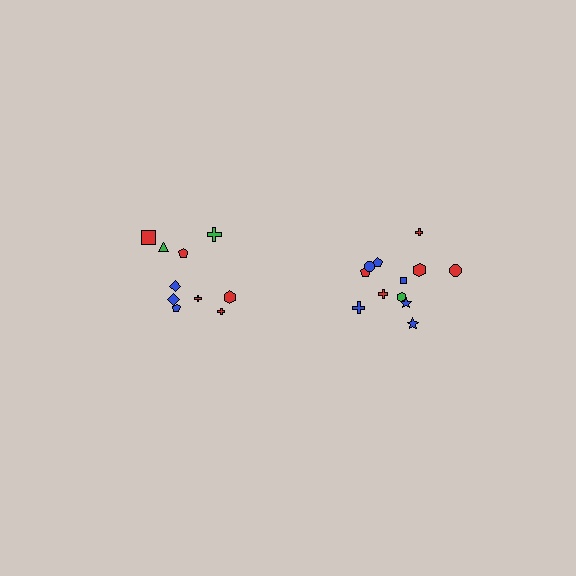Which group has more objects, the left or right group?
The right group.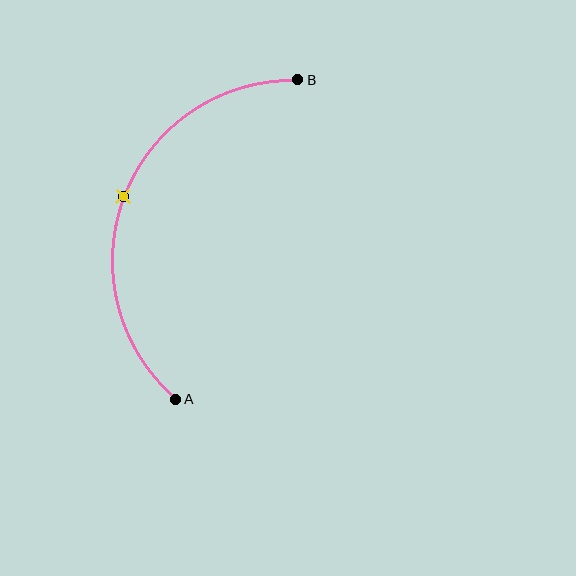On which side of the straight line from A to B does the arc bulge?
The arc bulges to the left of the straight line connecting A and B.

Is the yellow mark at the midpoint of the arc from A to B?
Yes. The yellow mark lies on the arc at equal arc-length from both A and B — it is the arc midpoint.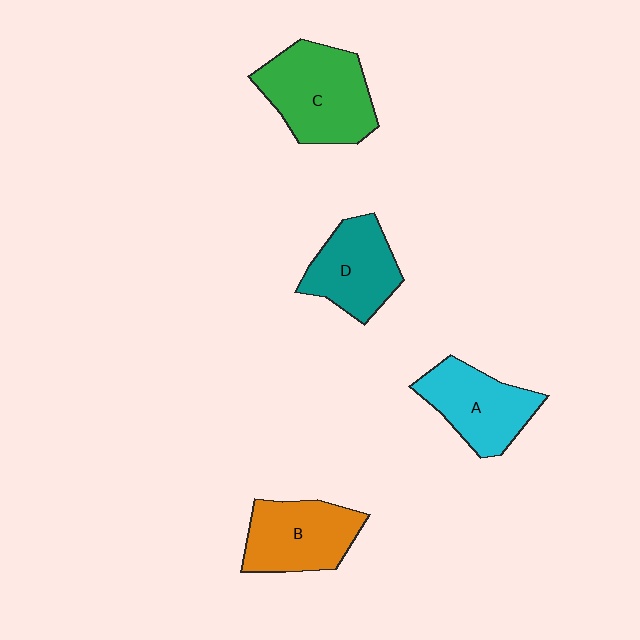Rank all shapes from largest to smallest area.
From largest to smallest: C (green), B (orange), A (cyan), D (teal).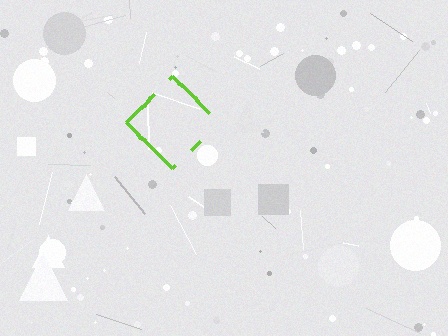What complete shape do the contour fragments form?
The contour fragments form a diamond.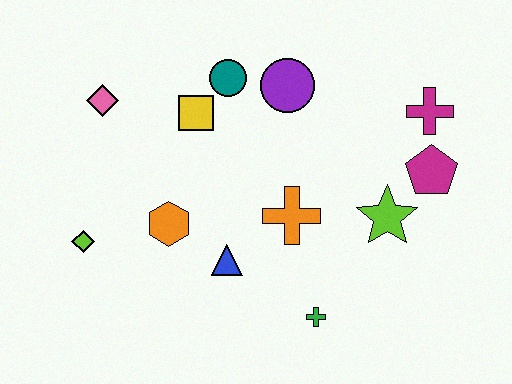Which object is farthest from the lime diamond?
The magenta cross is farthest from the lime diamond.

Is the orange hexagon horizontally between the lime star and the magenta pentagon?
No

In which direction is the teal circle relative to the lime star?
The teal circle is to the left of the lime star.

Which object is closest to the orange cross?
The blue triangle is closest to the orange cross.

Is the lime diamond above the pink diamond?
No